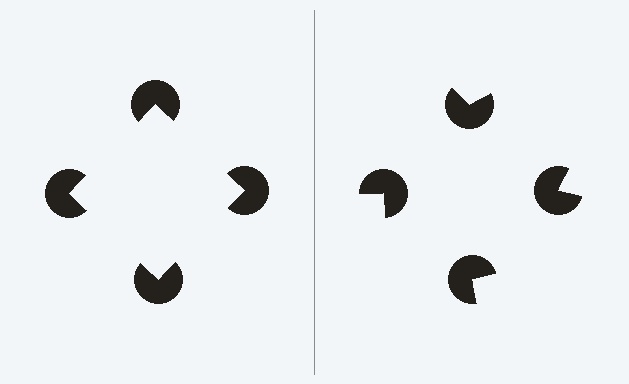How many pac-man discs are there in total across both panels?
8 — 4 on each side.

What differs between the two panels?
The pac-man discs are positioned identically on both sides; only the wedge orientations differ. On the left they align to a square; on the right they are misaligned.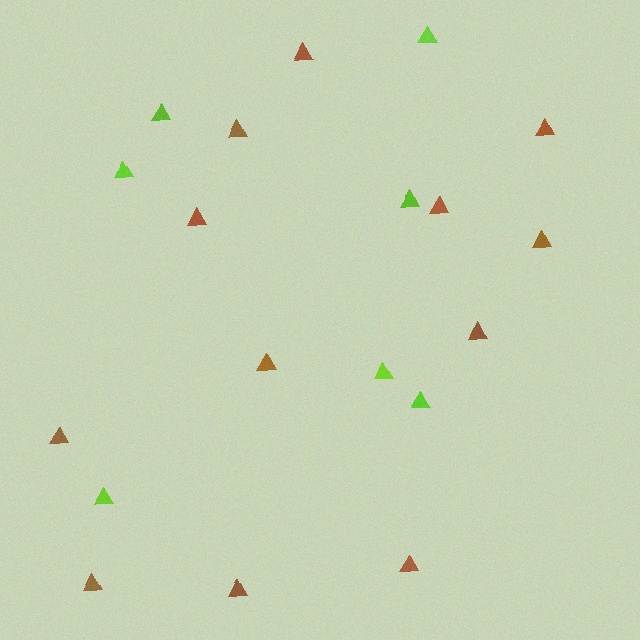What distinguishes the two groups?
There are 2 groups: one group of lime triangles (7) and one group of brown triangles (12).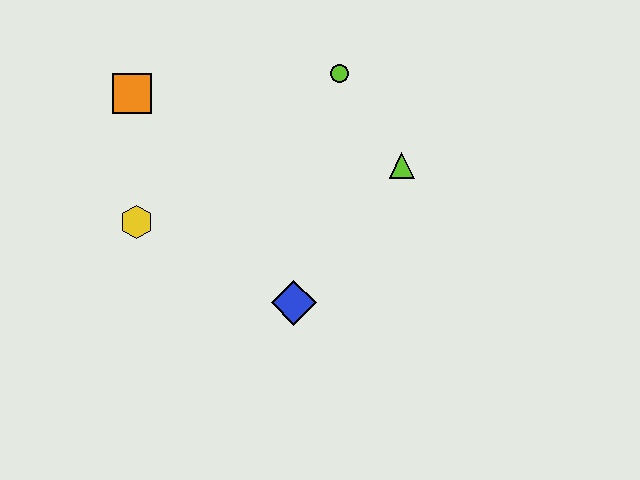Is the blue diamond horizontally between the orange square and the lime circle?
Yes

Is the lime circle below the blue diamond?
No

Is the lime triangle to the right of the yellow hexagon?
Yes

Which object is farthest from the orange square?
The lime triangle is farthest from the orange square.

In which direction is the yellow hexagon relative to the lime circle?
The yellow hexagon is to the left of the lime circle.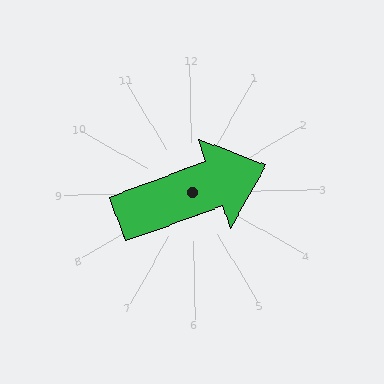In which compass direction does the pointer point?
East.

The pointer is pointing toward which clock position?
Roughly 2 o'clock.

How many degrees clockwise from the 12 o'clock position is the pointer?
Approximately 71 degrees.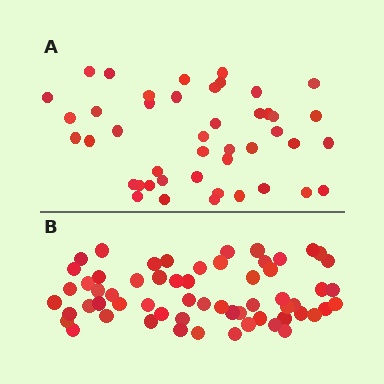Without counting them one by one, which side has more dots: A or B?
Region B (the bottom region) has more dots.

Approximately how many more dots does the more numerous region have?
Region B has approximately 15 more dots than region A.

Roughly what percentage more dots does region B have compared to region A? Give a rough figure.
About 35% more.